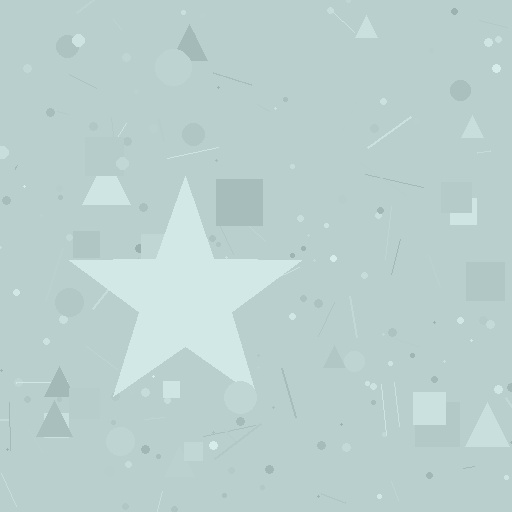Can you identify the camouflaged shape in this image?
The camouflaged shape is a star.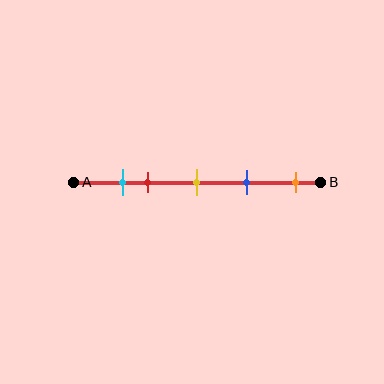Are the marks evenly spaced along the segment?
No, the marks are not evenly spaced.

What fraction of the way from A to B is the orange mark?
The orange mark is approximately 90% (0.9) of the way from A to B.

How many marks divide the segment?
There are 5 marks dividing the segment.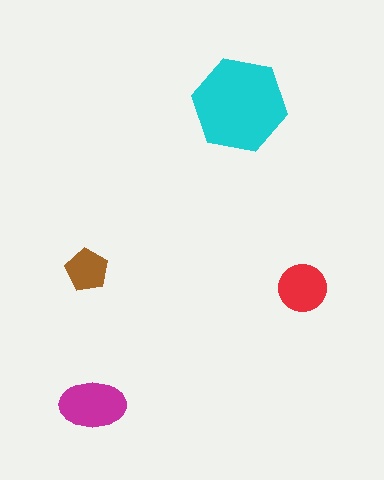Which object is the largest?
The cyan hexagon.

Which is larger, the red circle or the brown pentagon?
The red circle.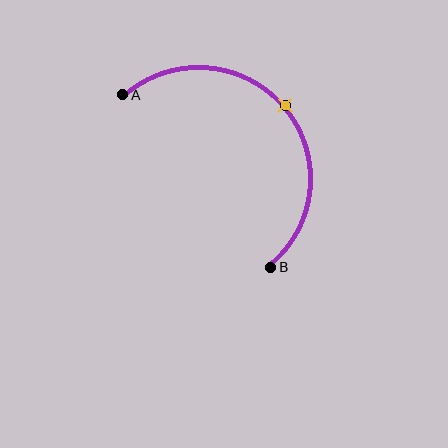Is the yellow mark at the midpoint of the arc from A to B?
Yes. The yellow mark lies on the arc at equal arc-length from both A and B — it is the arc midpoint.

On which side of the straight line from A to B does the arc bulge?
The arc bulges above and to the right of the straight line connecting A and B.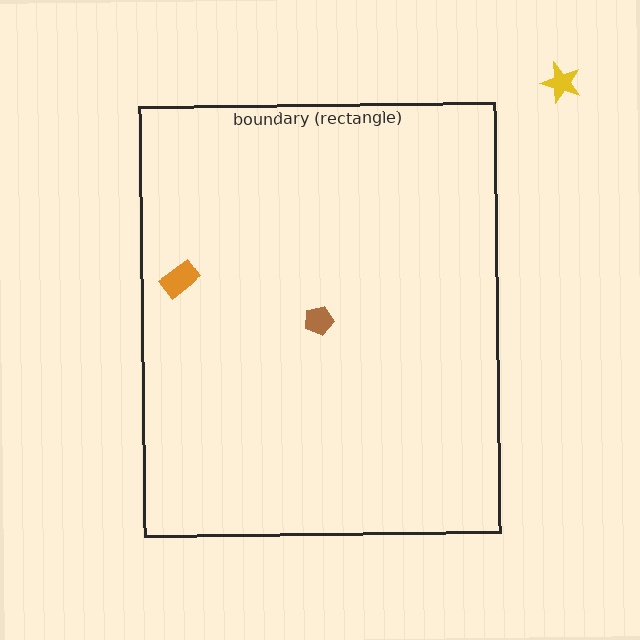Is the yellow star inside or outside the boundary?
Outside.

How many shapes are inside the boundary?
2 inside, 1 outside.